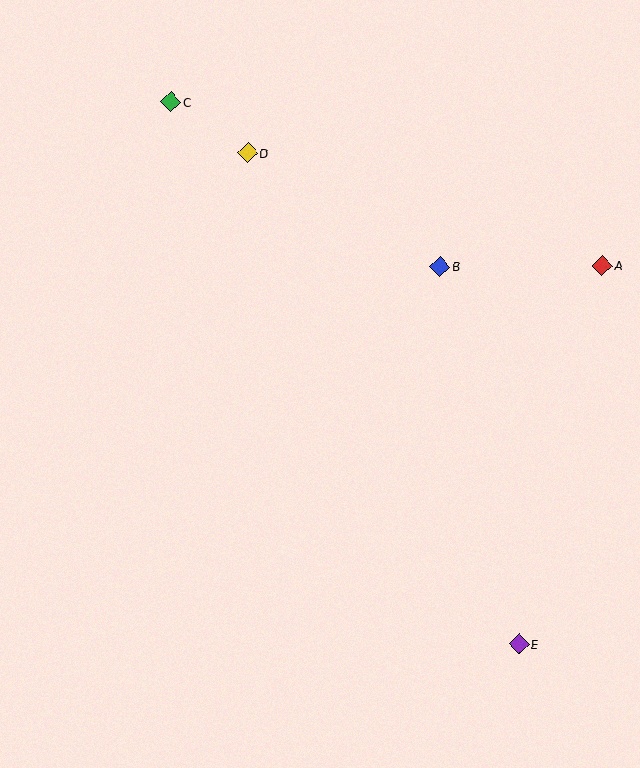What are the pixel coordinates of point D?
Point D is at (248, 153).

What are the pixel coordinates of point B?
Point B is at (440, 267).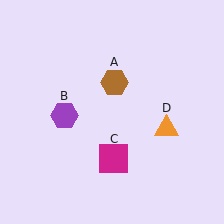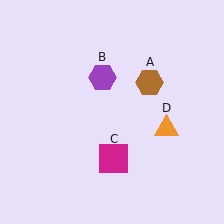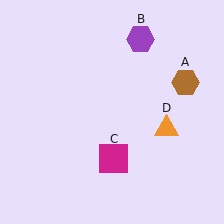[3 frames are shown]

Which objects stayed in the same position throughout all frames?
Magenta square (object C) and orange triangle (object D) remained stationary.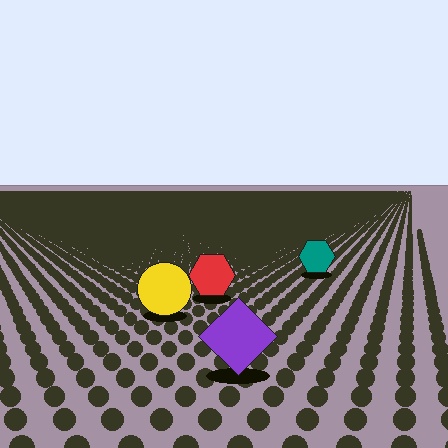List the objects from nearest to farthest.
From nearest to farthest: the purple diamond, the yellow circle, the red hexagon, the teal hexagon.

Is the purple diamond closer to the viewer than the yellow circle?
Yes. The purple diamond is closer — you can tell from the texture gradient: the ground texture is coarser near it.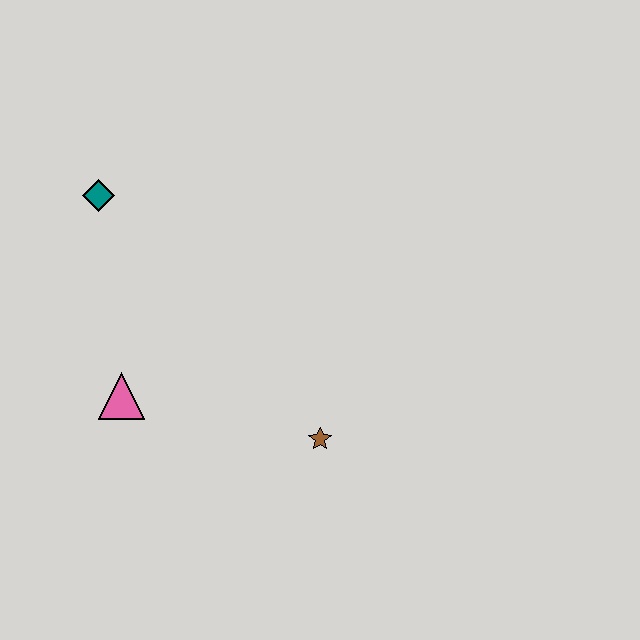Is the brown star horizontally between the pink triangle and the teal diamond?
No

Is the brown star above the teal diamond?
No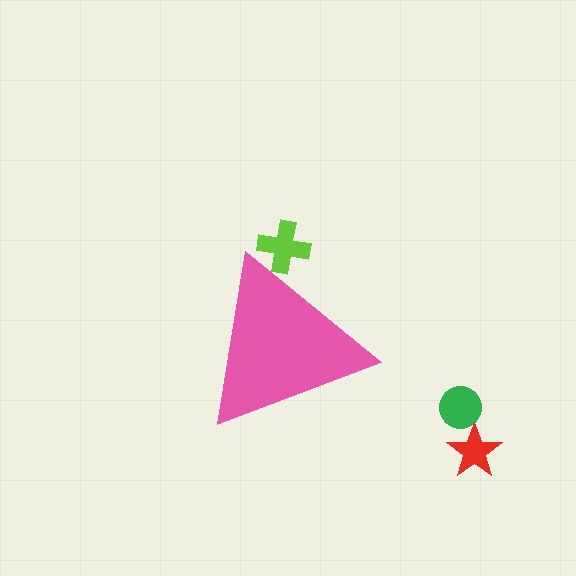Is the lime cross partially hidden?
Yes, the lime cross is partially hidden behind the pink triangle.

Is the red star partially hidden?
No, the red star is fully visible.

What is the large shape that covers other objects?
A pink triangle.